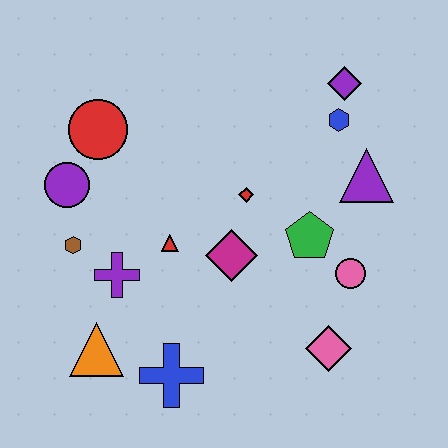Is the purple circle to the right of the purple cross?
No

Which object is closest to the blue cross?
The orange triangle is closest to the blue cross.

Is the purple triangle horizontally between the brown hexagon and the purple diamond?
No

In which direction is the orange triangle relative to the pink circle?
The orange triangle is to the left of the pink circle.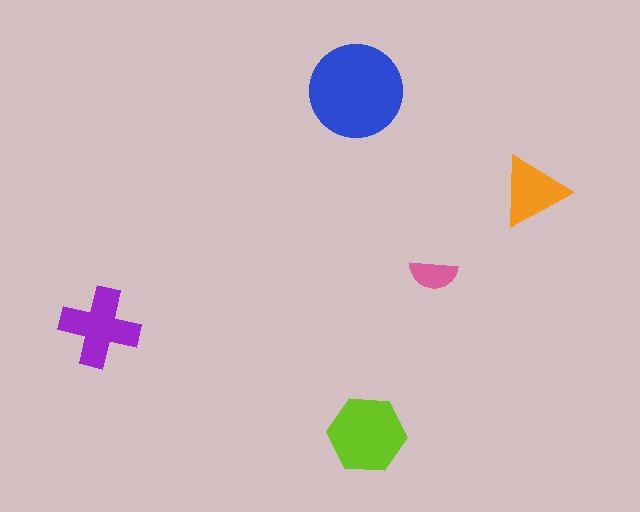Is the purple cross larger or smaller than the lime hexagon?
Smaller.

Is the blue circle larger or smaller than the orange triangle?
Larger.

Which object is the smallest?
The pink semicircle.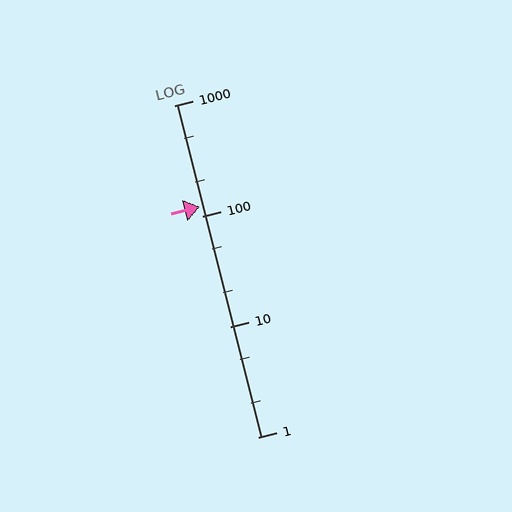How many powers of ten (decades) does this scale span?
The scale spans 3 decades, from 1 to 1000.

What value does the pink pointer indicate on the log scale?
The pointer indicates approximately 120.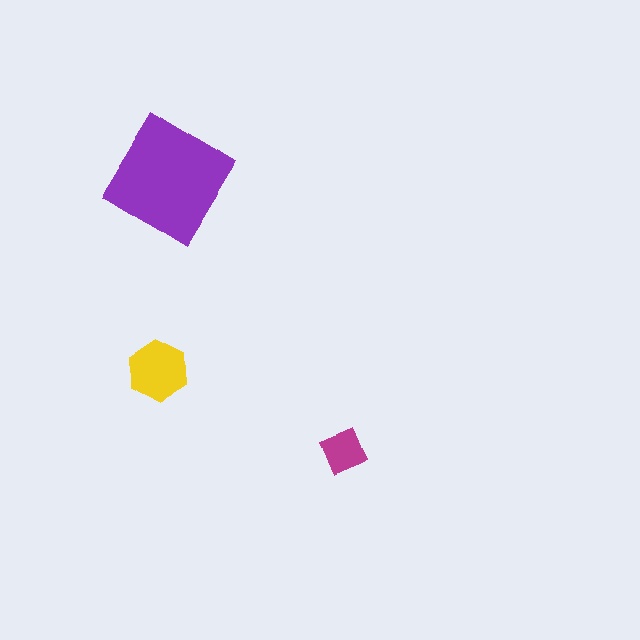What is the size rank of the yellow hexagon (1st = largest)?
2nd.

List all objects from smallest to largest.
The magenta diamond, the yellow hexagon, the purple diamond.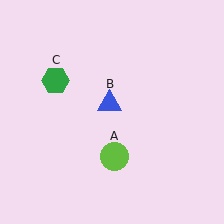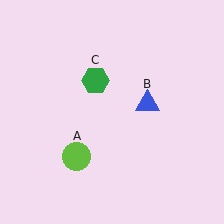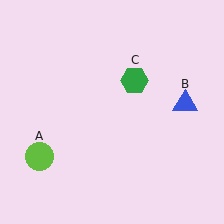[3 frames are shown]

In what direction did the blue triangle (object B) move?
The blue triangle (object B) moved right.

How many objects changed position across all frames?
3 objects changed position: lime circle (object A), blue triangle (object B), green hexagon (object C).